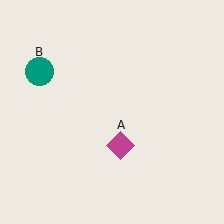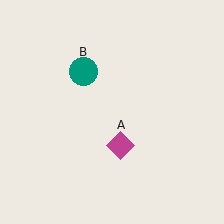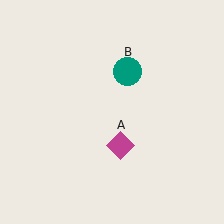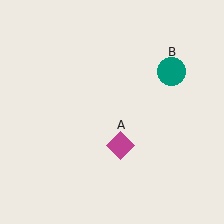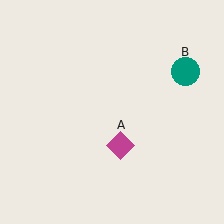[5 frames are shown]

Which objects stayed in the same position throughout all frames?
Magenta diamond (object A) remained stationary.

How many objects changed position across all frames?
1 object changed position: teal circle (object B).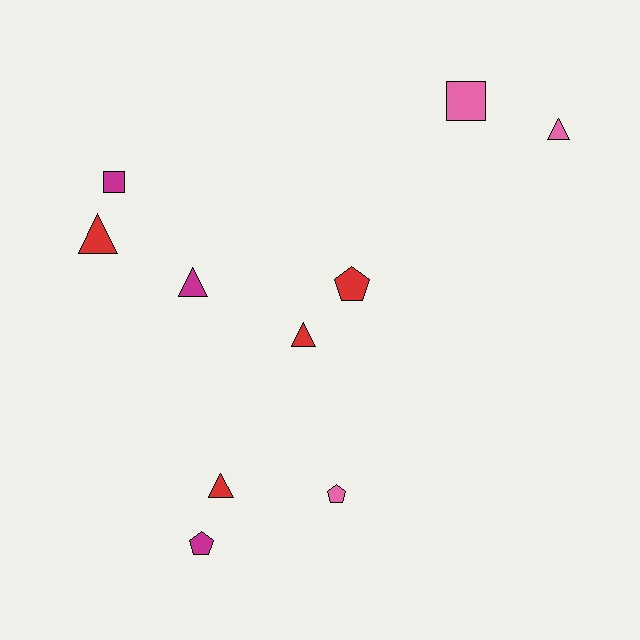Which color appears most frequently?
Red, with 4 objects.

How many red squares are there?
There are no red squares.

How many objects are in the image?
There are 10 objects.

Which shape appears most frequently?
Triangle, with 5 objects.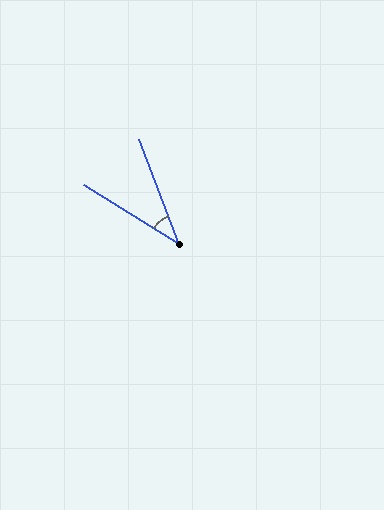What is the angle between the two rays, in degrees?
Approximately 37 degrees.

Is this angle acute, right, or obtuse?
It is acute.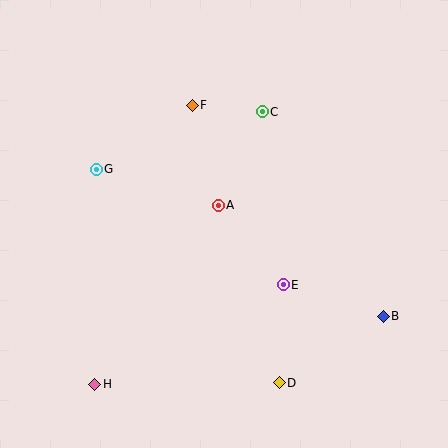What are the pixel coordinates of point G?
Point G is at (96, 169).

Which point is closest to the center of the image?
Point A at (218, 205) is closest to the center.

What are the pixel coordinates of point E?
Point E is at (283, 285).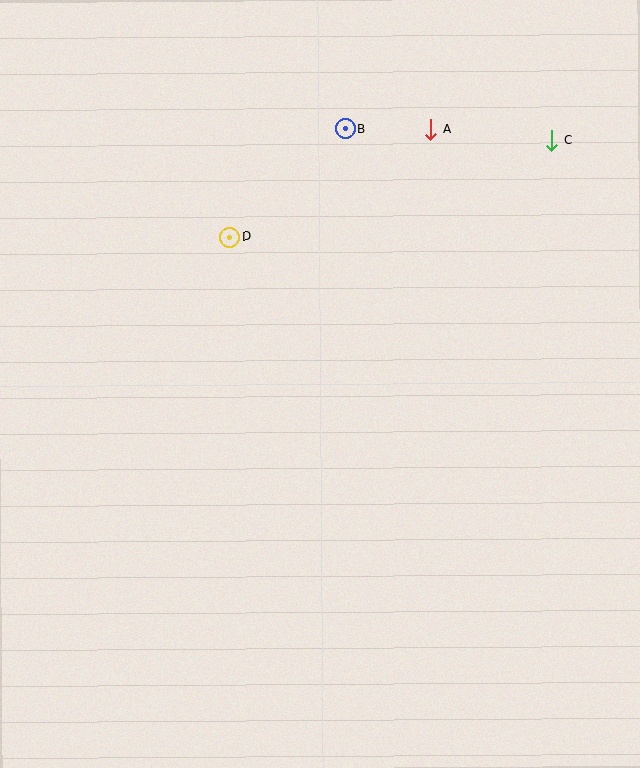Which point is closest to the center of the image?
Point D at (230, 237) is closest to the center.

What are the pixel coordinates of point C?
Point C is at (552, 140).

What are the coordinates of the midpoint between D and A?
The midpoint between D and A is at (330, 183).